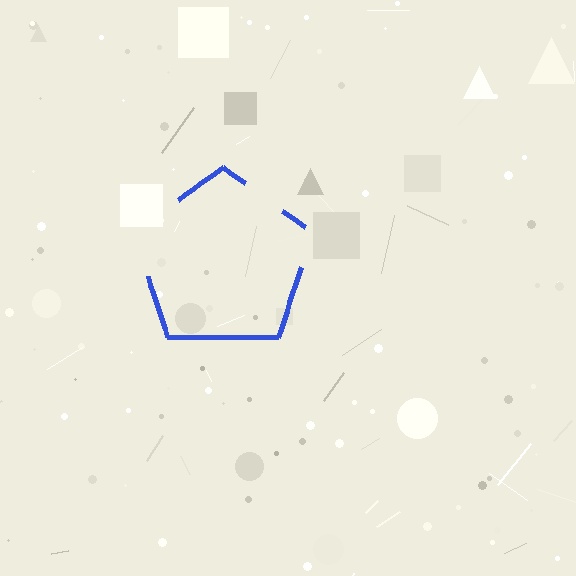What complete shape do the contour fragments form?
The contour fragments form a pentagon.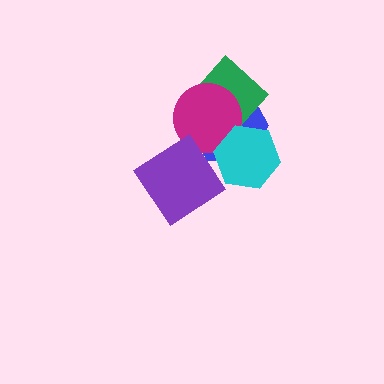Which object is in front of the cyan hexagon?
The purple diamond is in front of the cyan hexagon.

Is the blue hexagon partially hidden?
Yes, it is partially covered by another shape.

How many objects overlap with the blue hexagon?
4 objects overlap with the blue hexagon.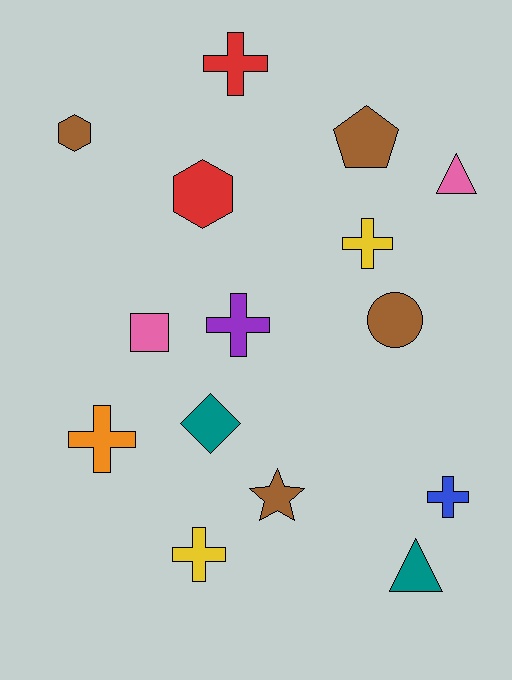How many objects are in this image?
There are 15 objects.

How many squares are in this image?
There is 1 square.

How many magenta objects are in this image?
There are no magenta objects.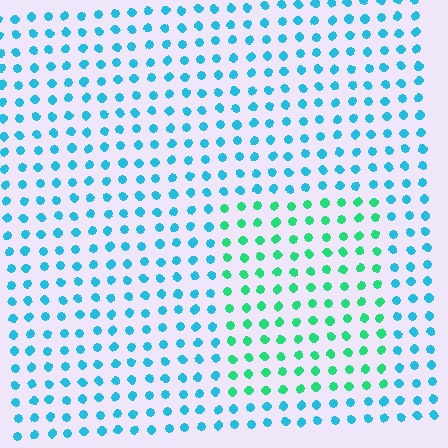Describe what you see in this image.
The image is filled with small cyan elements in a uniform arrangement. A rectangle-shaped region is visible where the elements are tinted to a slightly different hue, forming a subtle color boundary.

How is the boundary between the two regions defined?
The boundary is defined purely by a slight shift in hue (about 43 degrees). Spacing, size, and orientation are identical on both sides.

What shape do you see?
I see a rectangle.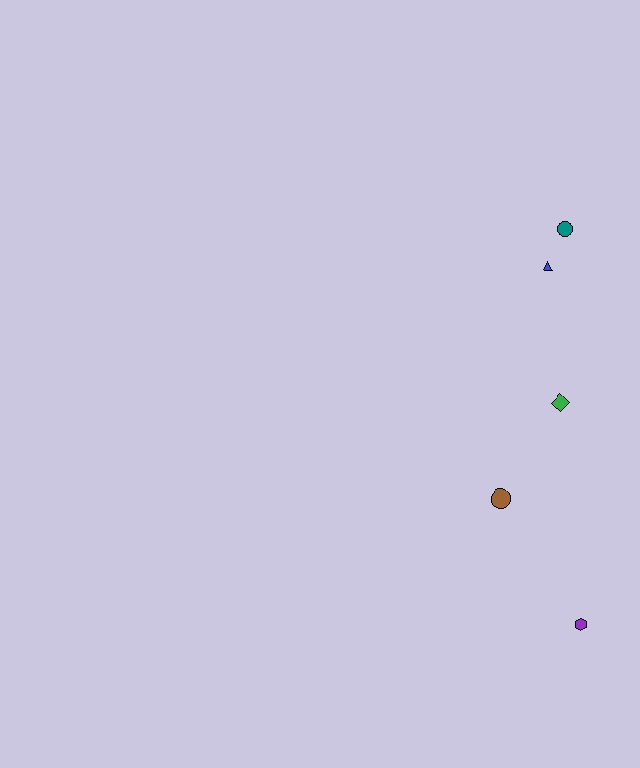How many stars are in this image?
There are no stars.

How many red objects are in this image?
There are no red objects.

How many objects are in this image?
There are 5 objects.